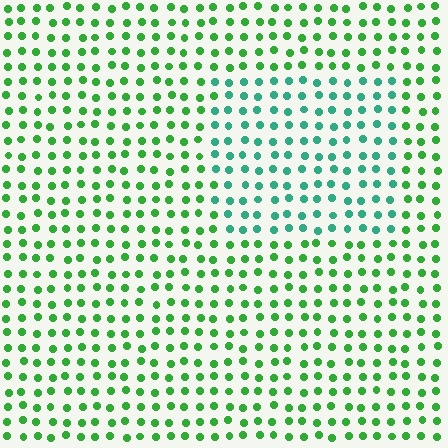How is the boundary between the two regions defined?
The boundary is defined purely by a slight shift in hue (about 38 degrees). Spacing, size, and orientation are identical on both sides.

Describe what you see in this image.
The image is filled with small green elements in a uniform arrangement. A rectangle-shaped region is visible where the elements are tinted to a slightly different hue, forming a subtle color boundary.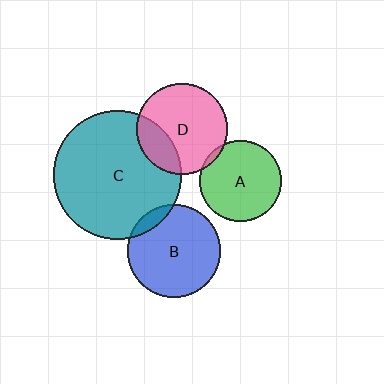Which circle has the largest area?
Circle C (teal).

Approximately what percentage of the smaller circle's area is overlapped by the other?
Approximately 10%.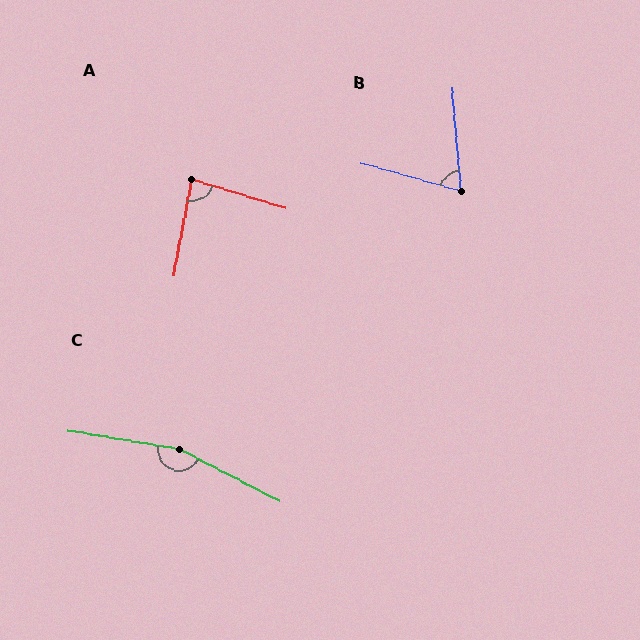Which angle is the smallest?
B, at approximately 69 degrees.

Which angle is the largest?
C, at approximately 162 degrees.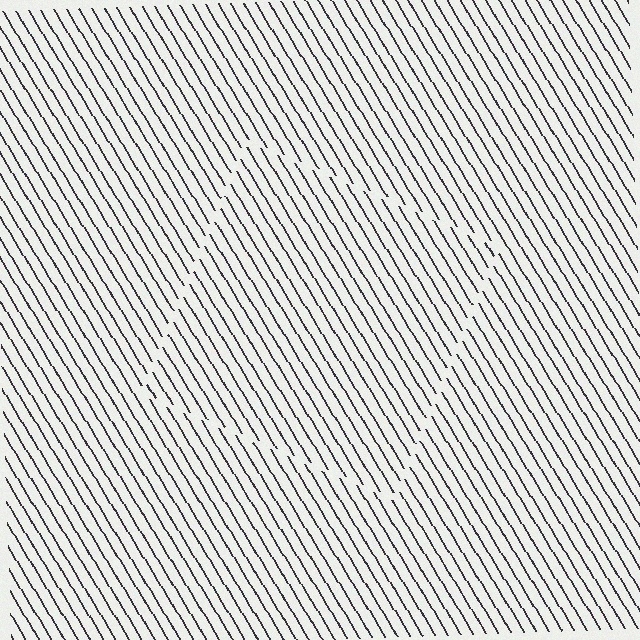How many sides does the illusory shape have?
4 sides — the line-ends trace a square.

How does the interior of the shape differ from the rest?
The interior of the shape contains the same grating, shifted by half a period — the contour is defined by the phase discontinuity where line-ends from the inner and outer gratings abut.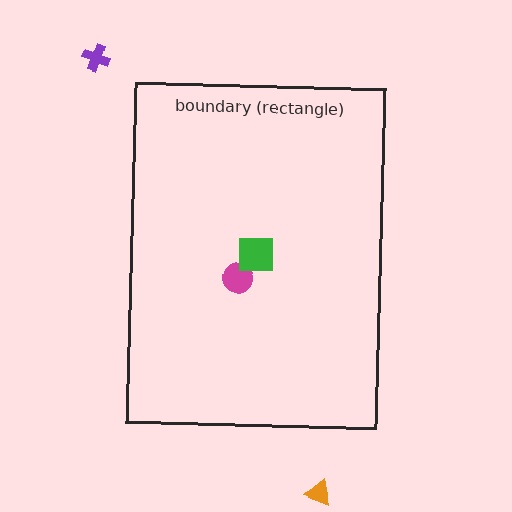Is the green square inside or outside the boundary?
Inside.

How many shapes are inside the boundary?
2 inside, 2 outside.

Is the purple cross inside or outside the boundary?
Outside.